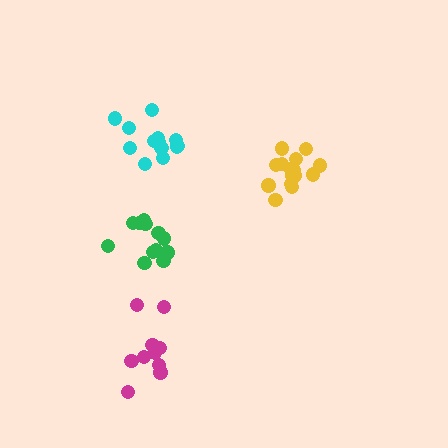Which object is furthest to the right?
The yellow cluster is rightmost.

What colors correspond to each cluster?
The clusters are colored: yellow, cyan, green, magenta.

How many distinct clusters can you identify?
There are 4 distinct clusters.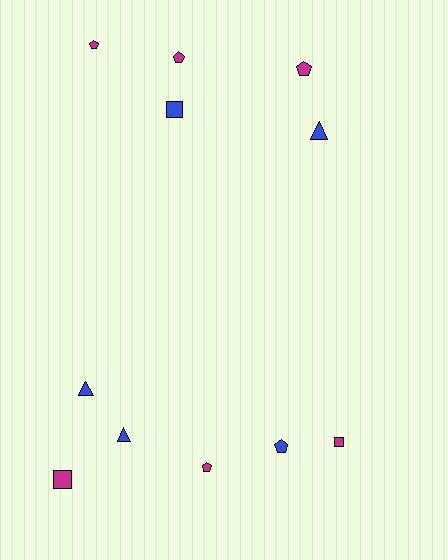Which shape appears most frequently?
Pentagon, with 5 objects.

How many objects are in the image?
There are 11 objects.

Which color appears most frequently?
Magenta, with 6 objects.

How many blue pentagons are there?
There is 1 blue pentagon.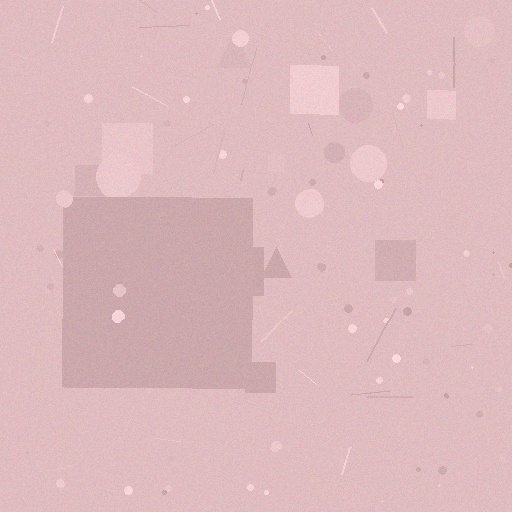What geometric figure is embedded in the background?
A square is embedded in the background.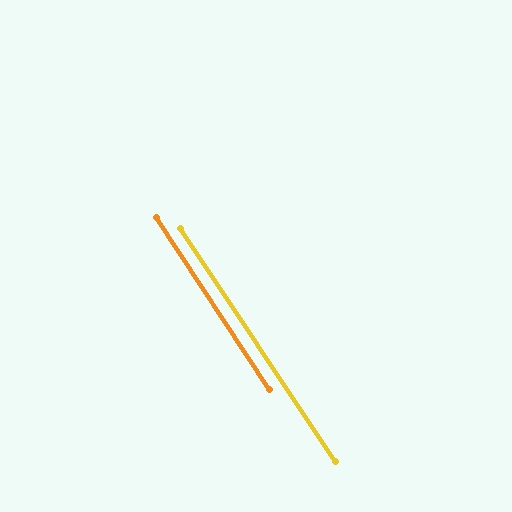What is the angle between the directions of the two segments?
Approximately 0 degrees.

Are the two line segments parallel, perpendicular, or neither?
Parallel — their directions differ by only 0.3°.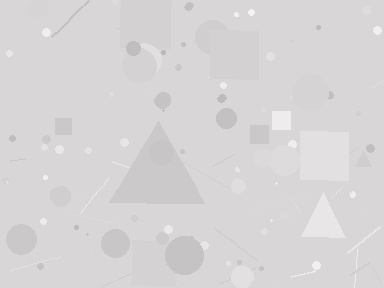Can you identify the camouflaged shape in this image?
The camouflaged shape is a triangle.